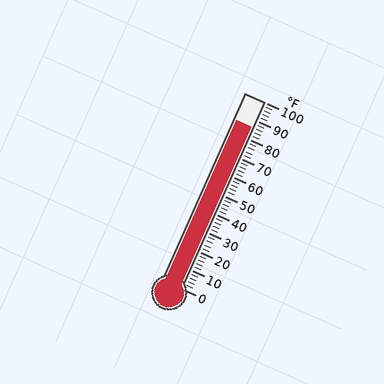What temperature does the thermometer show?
The thermometer shows approximately 86°F.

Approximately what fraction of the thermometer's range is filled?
The thermometer is filled to approximately 85% of its range.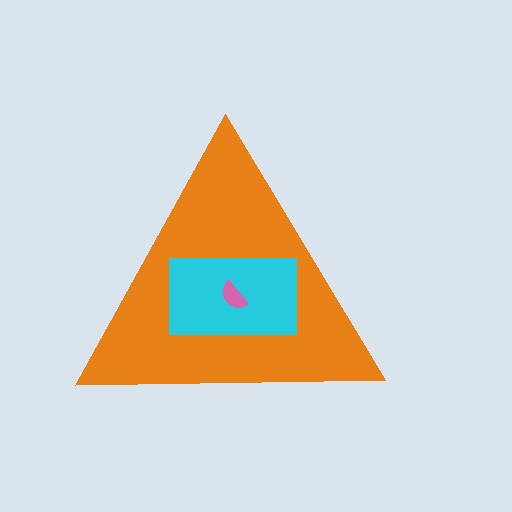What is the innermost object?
The pink semicircle.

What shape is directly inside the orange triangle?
The cyan rectangle.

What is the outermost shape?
The orange triangle.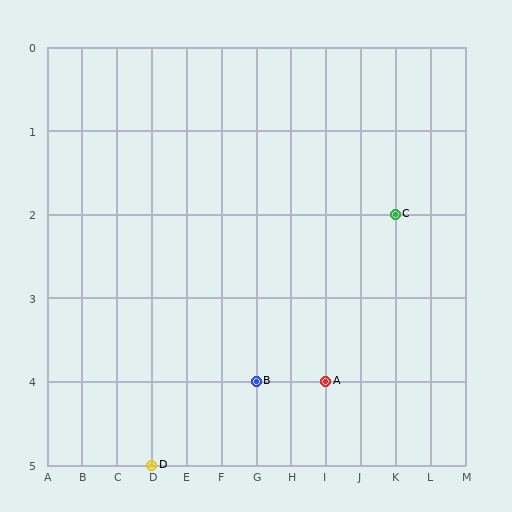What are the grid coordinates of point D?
Point D is at grid coordinates (D, 5).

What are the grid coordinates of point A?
Point A is at grid coordinates (I, 4).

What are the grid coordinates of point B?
Point B is at grid coordinates (G, 4).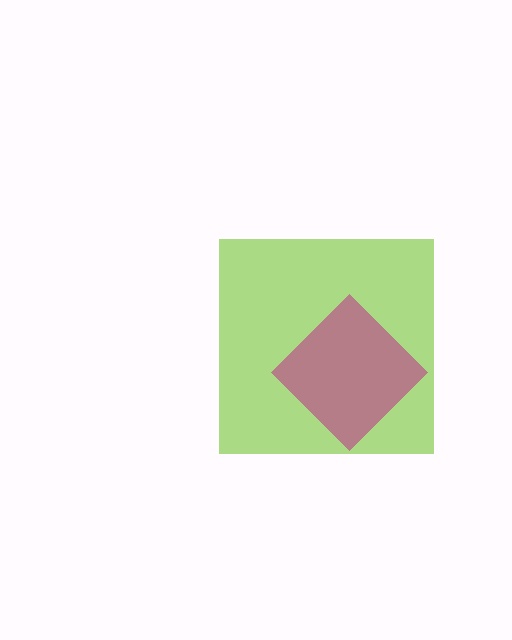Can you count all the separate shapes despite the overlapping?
Yes, there are 2 separate shapes.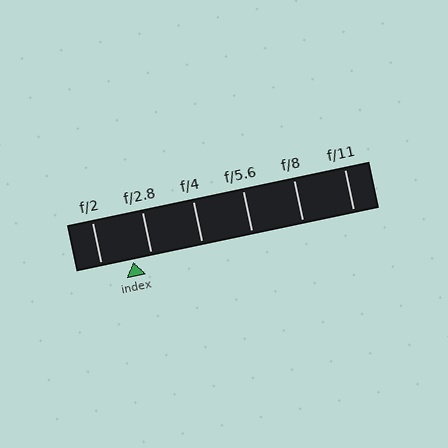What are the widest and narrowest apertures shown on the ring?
The widest aperture shown is f/2 and the narrowest is f/11.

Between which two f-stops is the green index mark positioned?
The index mark is between f/2 and f/2.8.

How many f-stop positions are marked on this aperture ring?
There are 6 f-stop positions marked.